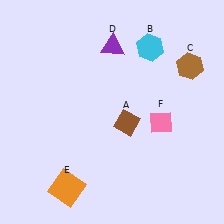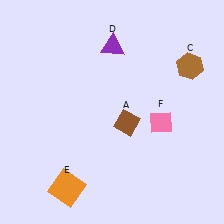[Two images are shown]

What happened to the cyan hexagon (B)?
The cyan hexagon (B) was removed in Image 2. It was in the top-right area of Image 1.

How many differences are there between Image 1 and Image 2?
There is 1 difference between the two images.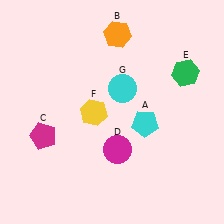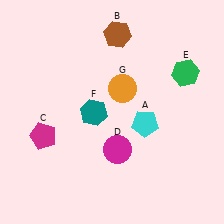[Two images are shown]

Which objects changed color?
B changed from orange to brown. F changed from yellow to teal. G changed from cyan to orange.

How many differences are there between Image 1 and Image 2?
There are 3 differences between the two images.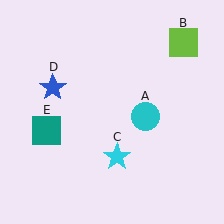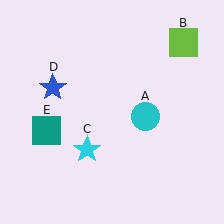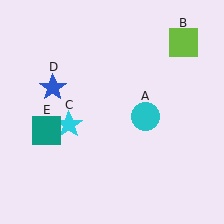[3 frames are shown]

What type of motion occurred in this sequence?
The cyan star (object C) rotated clockwise around the center of the scene.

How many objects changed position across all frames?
1 object changed position: cyan star (object C).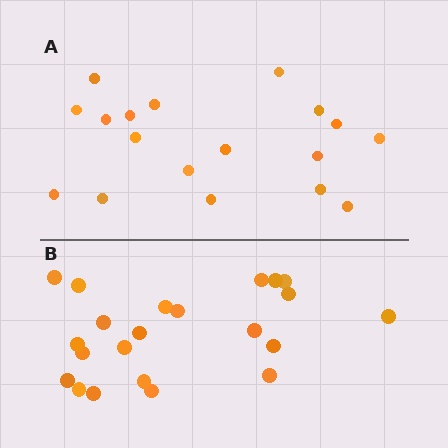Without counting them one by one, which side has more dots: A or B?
Region B (the bottom region) has more dots.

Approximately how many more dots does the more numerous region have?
Region B has about 4 more dots than region A.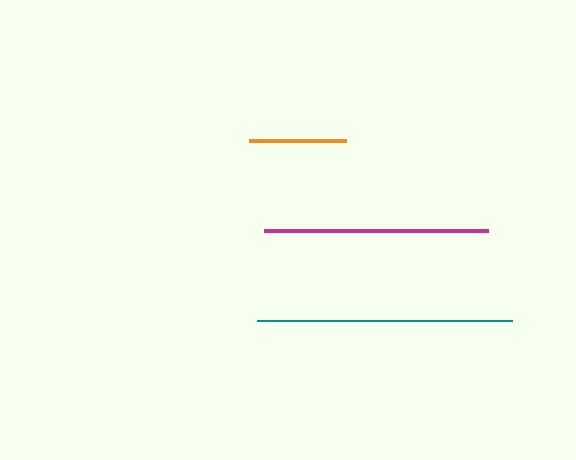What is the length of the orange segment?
The orange segment is approximately 97 pixels long.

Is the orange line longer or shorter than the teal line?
The teal line is longer than the orange line.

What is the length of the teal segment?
The teal segment is approximately 255 pixels long.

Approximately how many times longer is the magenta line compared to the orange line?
The magenta line is approximately 2.3 times the length of the orange line.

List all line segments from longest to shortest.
From longest to shortest: teal, magenta, orange.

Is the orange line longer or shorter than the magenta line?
The magenta line is longer than the orange line.